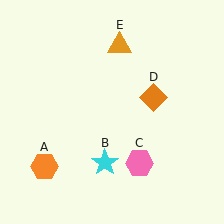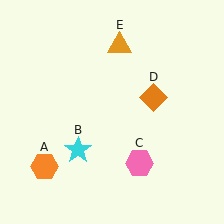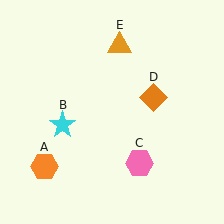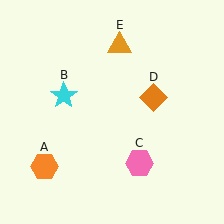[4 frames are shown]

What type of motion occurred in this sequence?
The cyan star (object B) rotated clockwise around the center of the scene.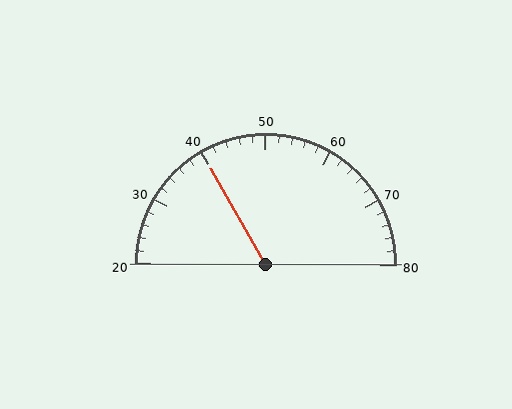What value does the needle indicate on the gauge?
The needle indicates approximately 40.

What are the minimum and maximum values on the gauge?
The gauge ranges from 20 to 80.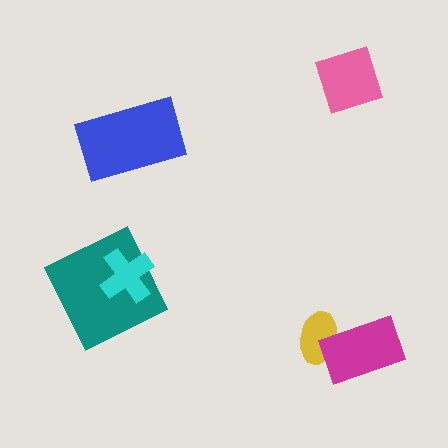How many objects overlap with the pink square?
0 objects overlap with the pink square.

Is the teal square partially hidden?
Yes, it is partially covered by another shape.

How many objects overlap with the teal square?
1 object overlaps with the teal square.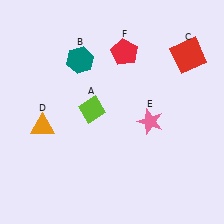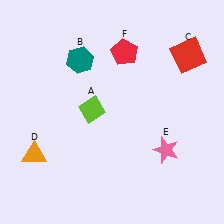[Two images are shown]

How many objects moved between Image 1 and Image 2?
2 objects moved between the two images.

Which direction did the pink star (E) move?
The pink star (E) moved down.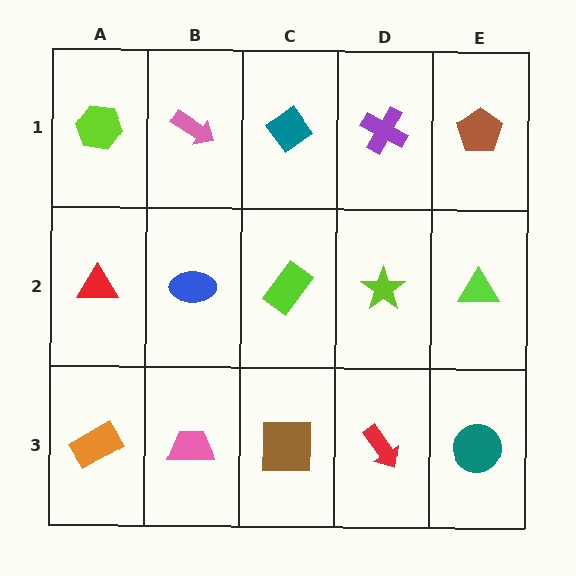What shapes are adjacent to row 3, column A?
A red triangle (row 2, column A), a pink trapezoid (row 3, column B).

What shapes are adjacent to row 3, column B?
A blue ellipse (row 2, column B), an orange rectangle (row 3, column A), a brown square (row 3, column C).